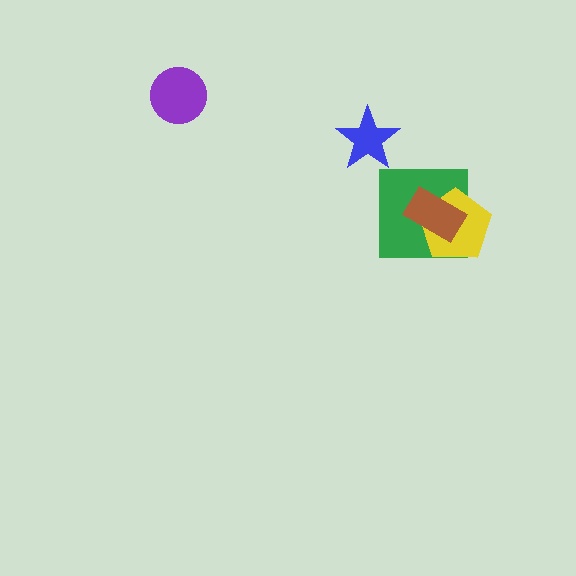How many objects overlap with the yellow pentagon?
2 objects overlap with the yellow pentagon.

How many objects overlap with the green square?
2 objects overlap with the green square.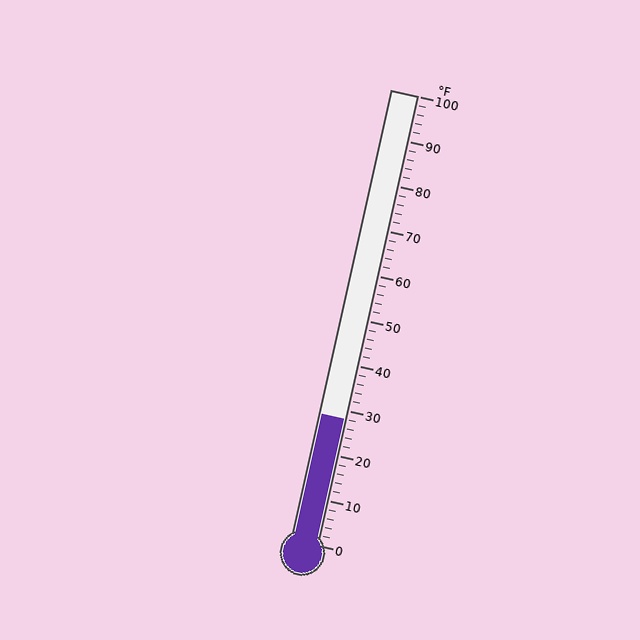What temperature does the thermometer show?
The thermometer shows approximately 28°F.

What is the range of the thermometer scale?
The thermometer scale ranges from 0°F to 100°F.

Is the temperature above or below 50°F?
The temperature is below 50°F.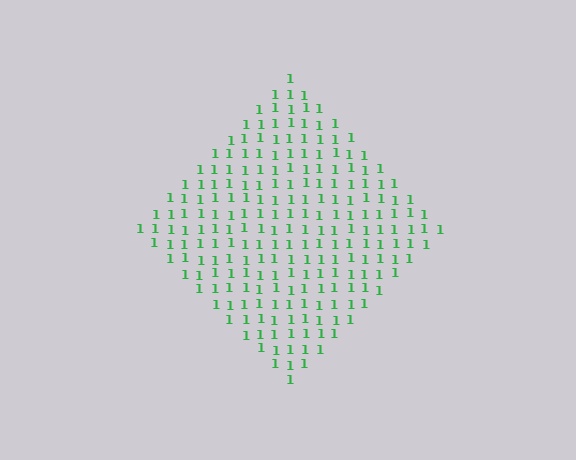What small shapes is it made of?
It is made of small digit 1's.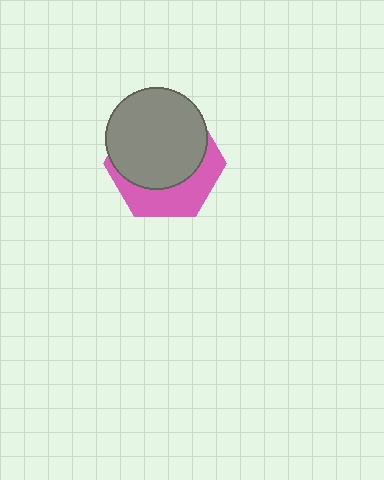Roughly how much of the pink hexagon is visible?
A small part of it is visible (roughly 37%).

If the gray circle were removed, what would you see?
You would see the complete pink hexagon.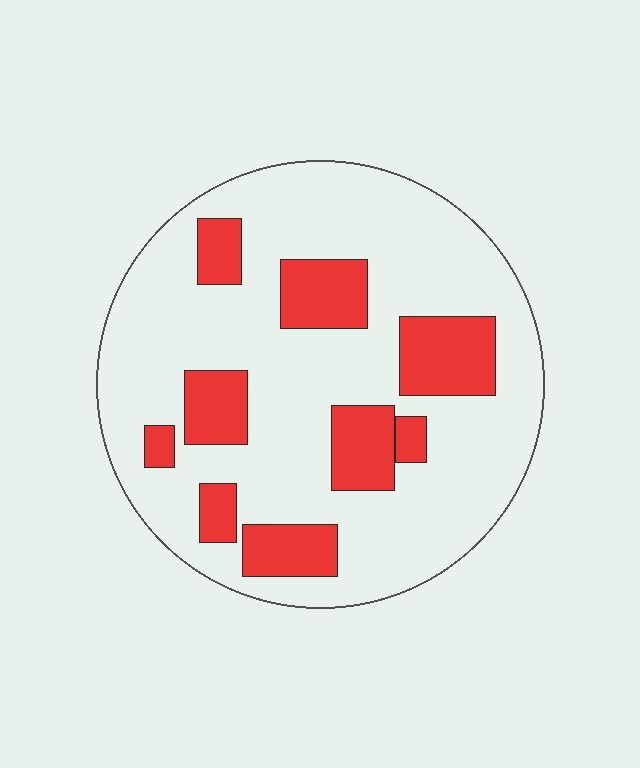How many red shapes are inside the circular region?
9.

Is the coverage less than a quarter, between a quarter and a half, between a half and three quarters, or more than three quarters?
Less than a quarter.